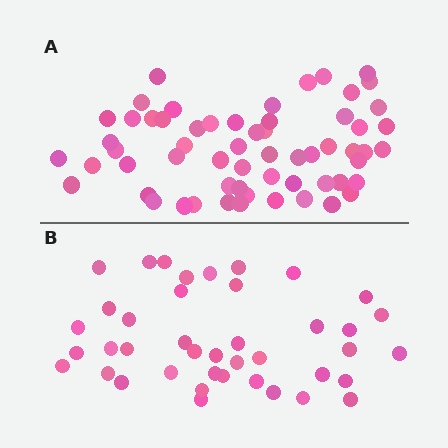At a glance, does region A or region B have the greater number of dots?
Region A (the top region) has more dots.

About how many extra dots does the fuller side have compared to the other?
Region A has approximately 20 more dots than region B.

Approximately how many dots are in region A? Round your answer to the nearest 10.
About 60 dots.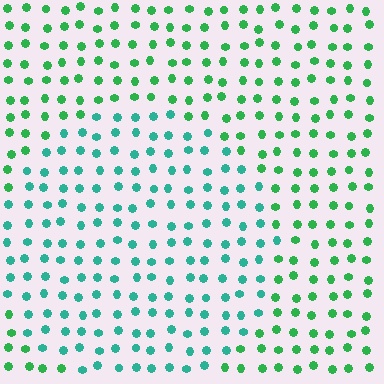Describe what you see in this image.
The image is filled with small green elements in a uniform arrangement. A circle-shaped region is visible where the elements are tinted to a slightly different hue, forming a subtle color boundary.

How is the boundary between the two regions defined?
The boundary is defined purely by a slight shift in hue (about 34 degrees). Spacing, size, and orientation are identical on both sides.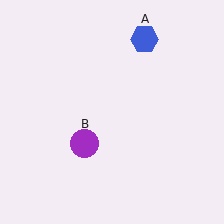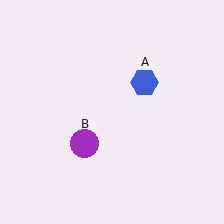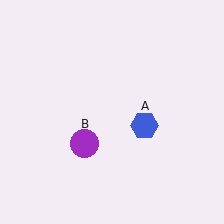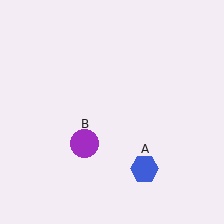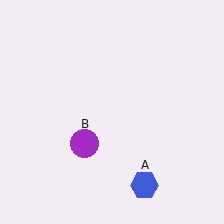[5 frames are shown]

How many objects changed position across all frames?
1 object changed position: blue hexagon (object A).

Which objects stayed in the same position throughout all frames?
Purple circle (object B) remained stationary.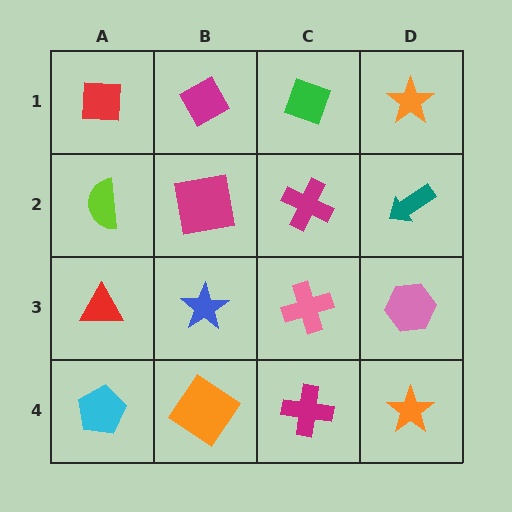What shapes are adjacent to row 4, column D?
A pink hexagon (row 3, column D), a magenta cross (row 4, column C).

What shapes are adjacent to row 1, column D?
A teal arrow (row 2, column D), a green diamond (row 1, column C).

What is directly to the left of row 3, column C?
A blue star.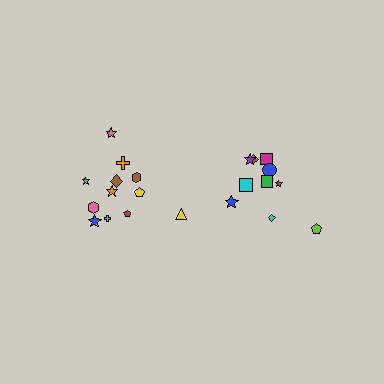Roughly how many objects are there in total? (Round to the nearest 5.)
Roughly 20 objects in total.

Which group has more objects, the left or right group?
The left group.